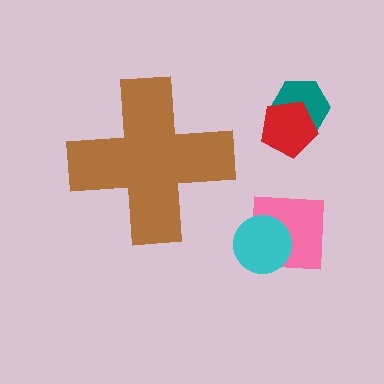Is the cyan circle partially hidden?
No, the cyan circle is fully visible.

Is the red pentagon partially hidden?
No, the red pentagon is fully visible.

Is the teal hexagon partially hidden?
No, the teal hexagon is fully visible.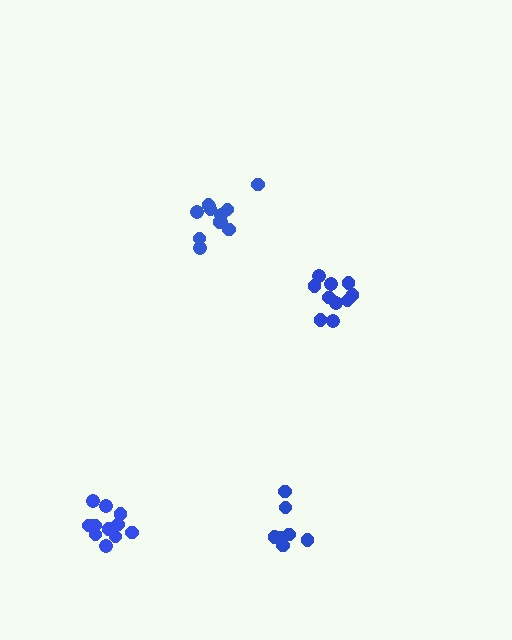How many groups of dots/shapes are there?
There are 4 groups.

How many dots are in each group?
Group 1: 12 dots, Group 2: 10 dots, Group 3: 11 dots, Group 4: 8 dots (41 total).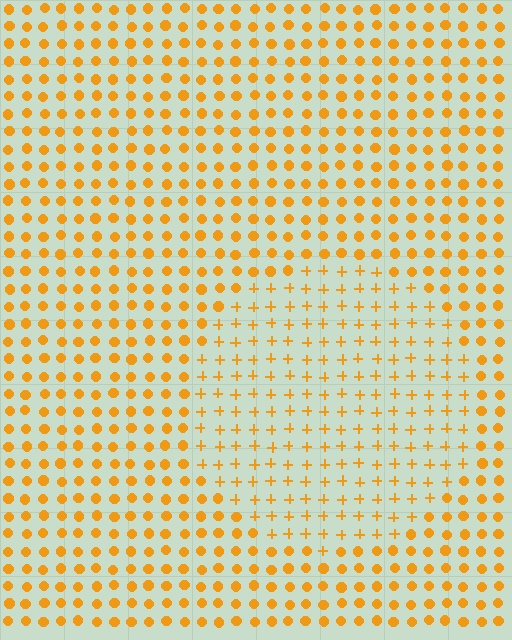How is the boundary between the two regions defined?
The boundary is defined by a change in element shape: plus signs inside vs. circles outside. All elements share the same color and spacing.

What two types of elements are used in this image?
The image uses plus signs inside the circle region and circles outside it.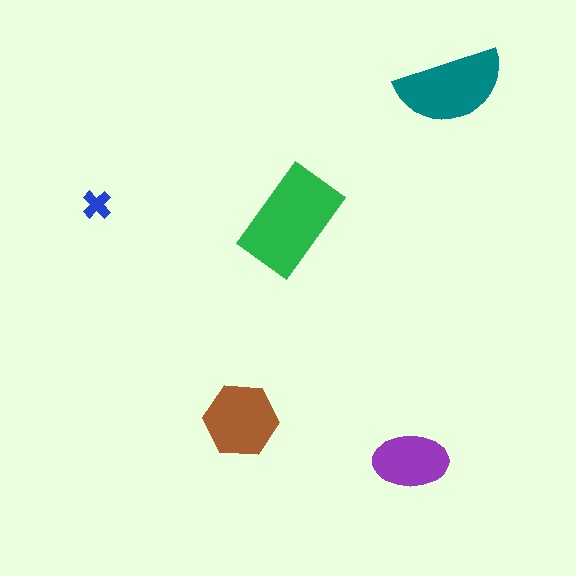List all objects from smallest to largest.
The blue cross, the purple ellipse, the brown hexagon, the teal semicircle, the green rectangle.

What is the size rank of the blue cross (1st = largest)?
5th.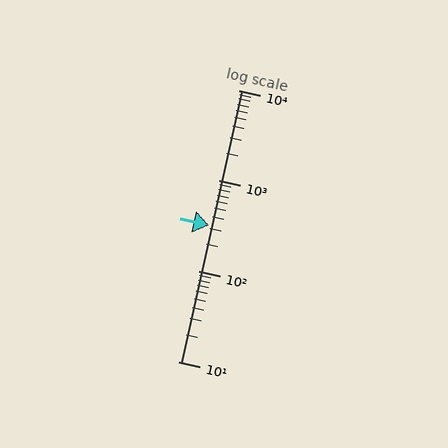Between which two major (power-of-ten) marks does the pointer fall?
The pointer is between 100 and 1000.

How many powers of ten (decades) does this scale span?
The scale spans 3 decades, from 10 to 10000.